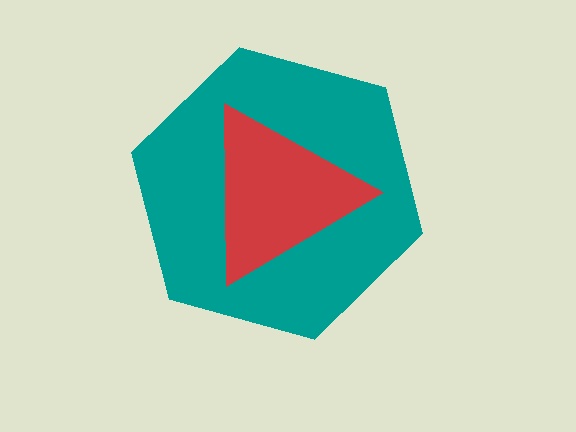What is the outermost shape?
The teal hexagon.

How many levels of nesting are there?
2.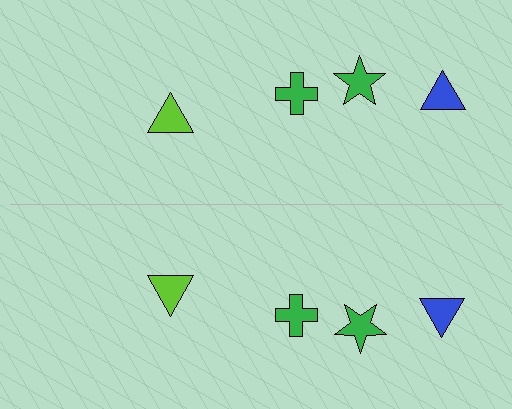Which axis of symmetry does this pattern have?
The pattern has a horizontal axis of symmetry running through the center of the image.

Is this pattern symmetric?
Yes, this pattern has bilateral (reflection) symmetry.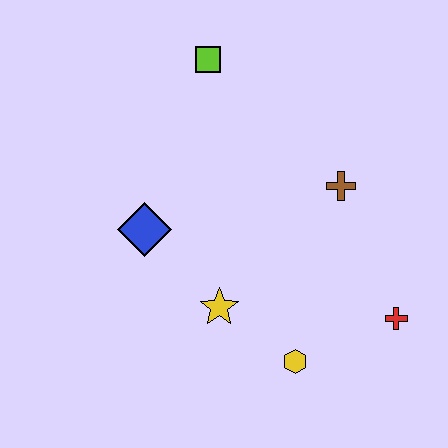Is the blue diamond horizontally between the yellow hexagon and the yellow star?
No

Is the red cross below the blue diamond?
Yes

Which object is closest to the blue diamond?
The yellow star is closest to the blue diamond.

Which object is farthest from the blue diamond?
The red cross is farthest from the blue diamond.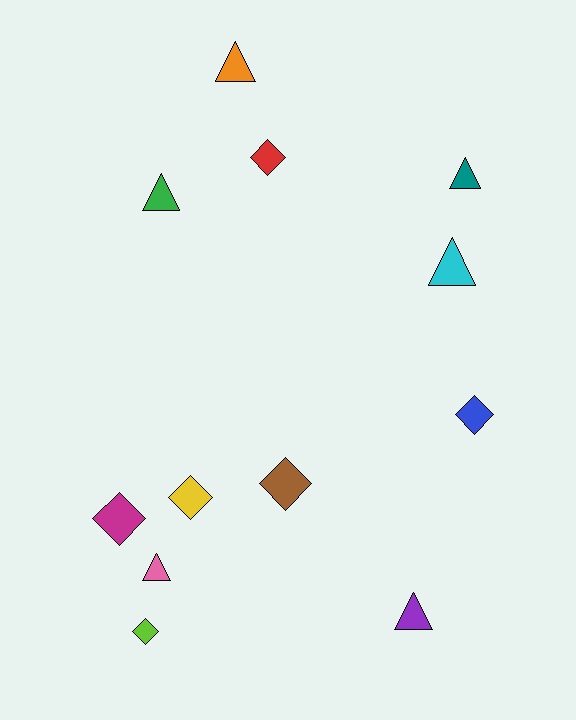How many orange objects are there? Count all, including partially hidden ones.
There is 1 orange object.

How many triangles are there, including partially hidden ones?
There are 6 triangles.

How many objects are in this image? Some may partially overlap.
There are 12 objects.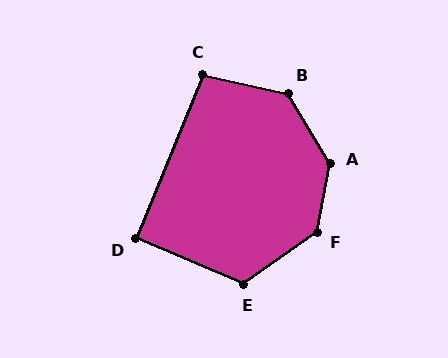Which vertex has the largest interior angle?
A, at approximately 139 degrees.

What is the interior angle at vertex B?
Approximately 133 degrees (obtuse).